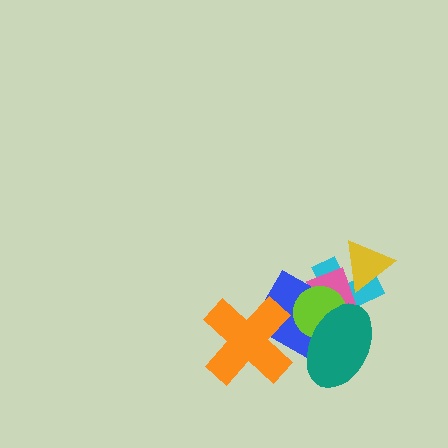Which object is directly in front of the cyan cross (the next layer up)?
The pink diamond is directly in front of the cyan cross.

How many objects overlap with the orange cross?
1 object overlaps with the orange cross.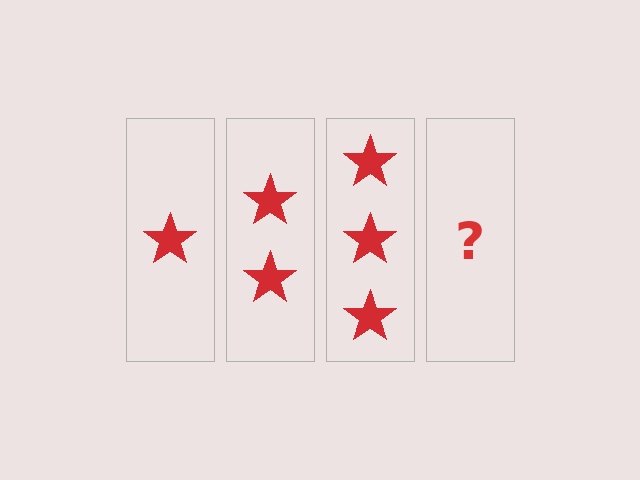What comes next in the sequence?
The next element should be 4 stars.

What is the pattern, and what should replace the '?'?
The pattern is that each step adds one more star. The '?' should be 4 stars.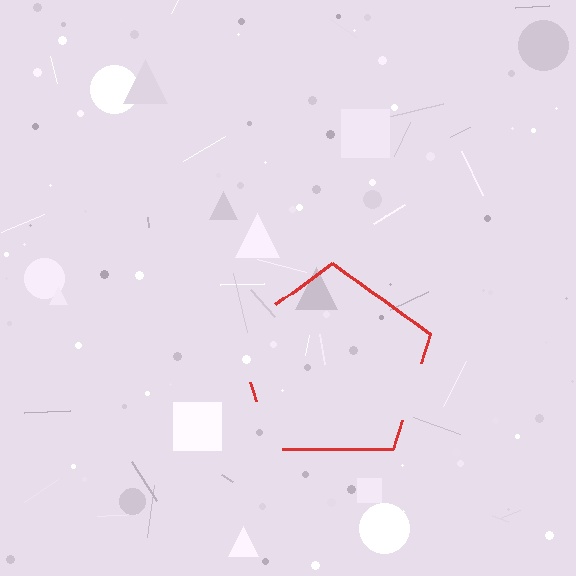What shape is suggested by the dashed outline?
The dashed outline suggests a pentagon.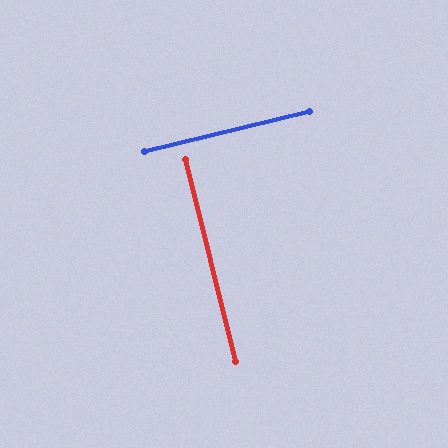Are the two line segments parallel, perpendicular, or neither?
Perpendicular — they meet at approximately 90°.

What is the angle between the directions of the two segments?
Approximately 90 degrees.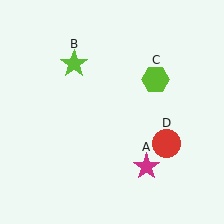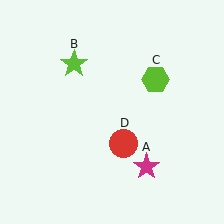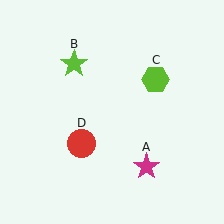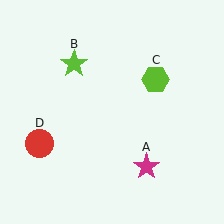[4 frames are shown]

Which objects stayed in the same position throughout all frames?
Magenta star (object A) and lime star (object B) and lime hexagon (object C) remained stationary.